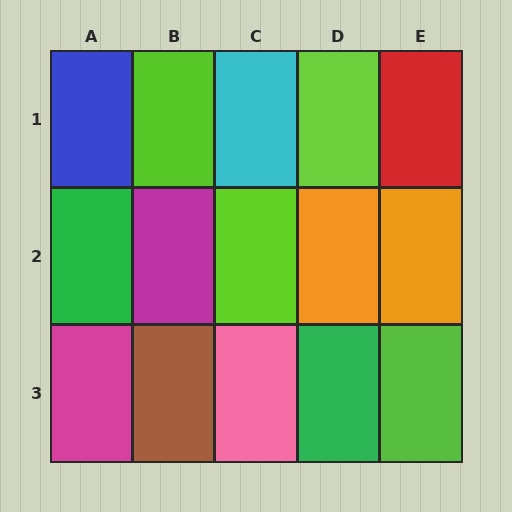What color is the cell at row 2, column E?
Orange.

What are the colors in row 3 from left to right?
Magenta, brown, pink, green, lime.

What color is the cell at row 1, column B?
Lime.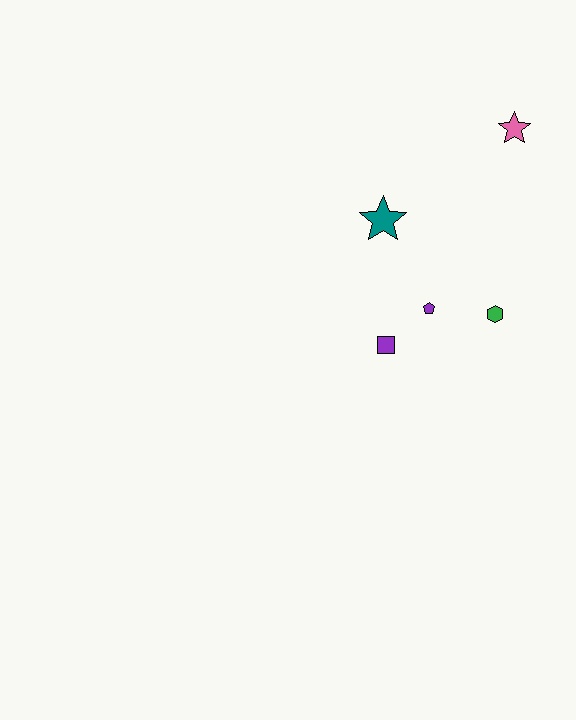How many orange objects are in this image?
There are no orange objects.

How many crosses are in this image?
There are no crosses.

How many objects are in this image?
There are 5 objects.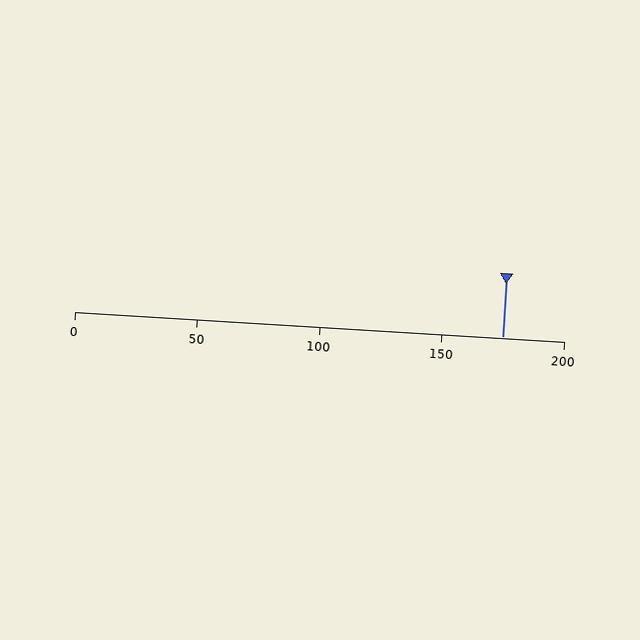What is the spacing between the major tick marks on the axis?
The major ticks are spaced 50 apart.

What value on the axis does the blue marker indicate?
The marker indicates approximately 175.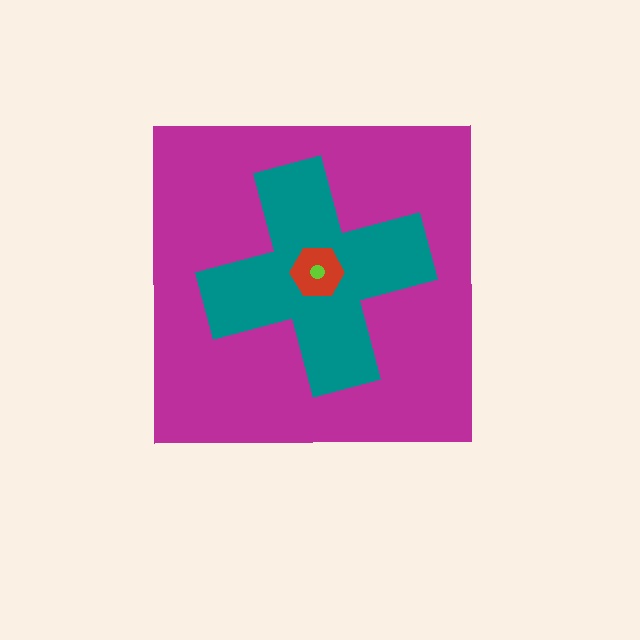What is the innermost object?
The lime circle.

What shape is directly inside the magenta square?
The teal cross.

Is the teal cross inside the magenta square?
Yes.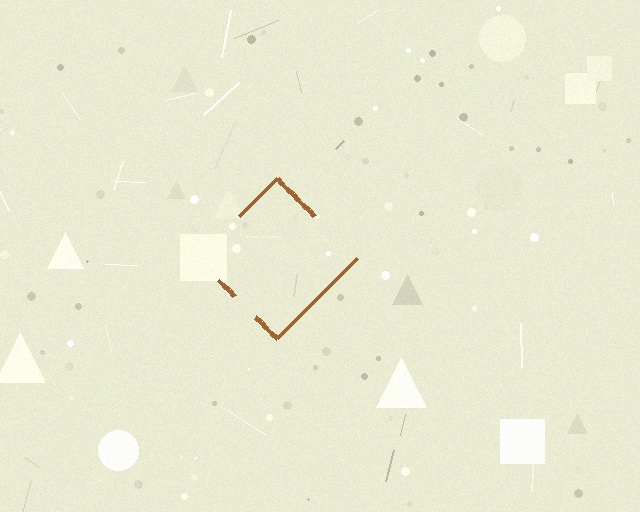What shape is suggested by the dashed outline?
The dashed outline suggests a diamond.